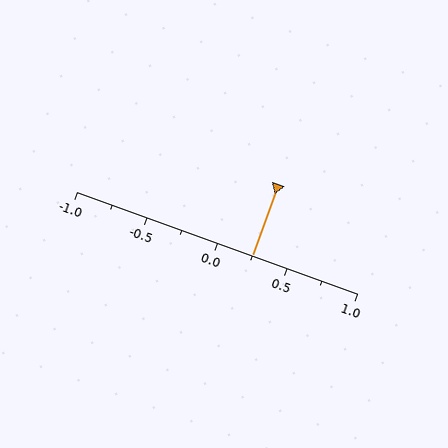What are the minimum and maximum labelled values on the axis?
The axis runs from -1.0 to 1.0.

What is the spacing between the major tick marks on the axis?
The major ticks are spaced 0.5 apart.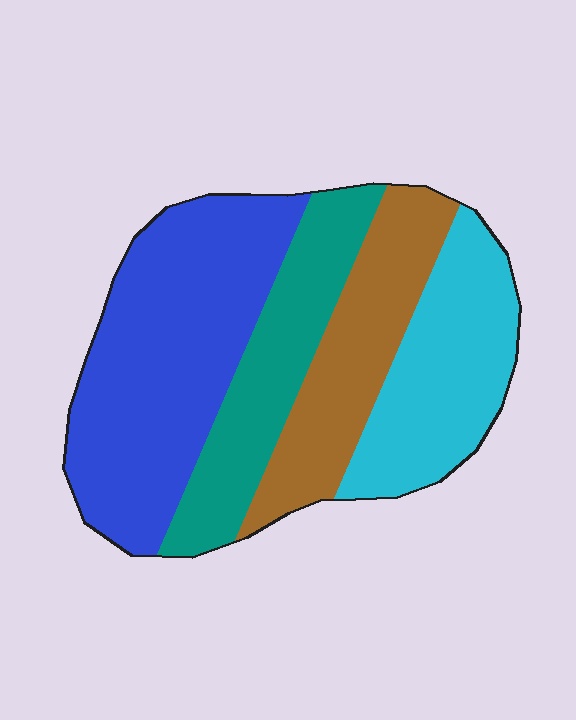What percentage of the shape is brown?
Brown covers roughly 20% of the shape.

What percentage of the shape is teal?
Teal covers about 20% of the shape.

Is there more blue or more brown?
Blue.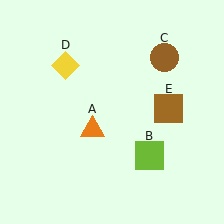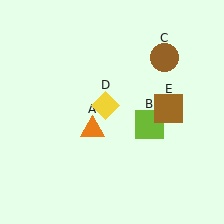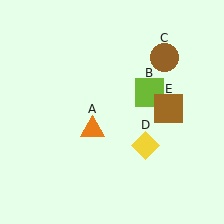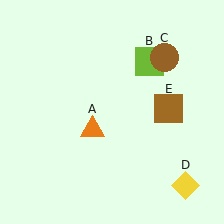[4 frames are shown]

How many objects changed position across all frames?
2 objects changed position: lime square (object B), yellow diamond (object D).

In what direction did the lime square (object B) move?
The lime square (object B) moved up.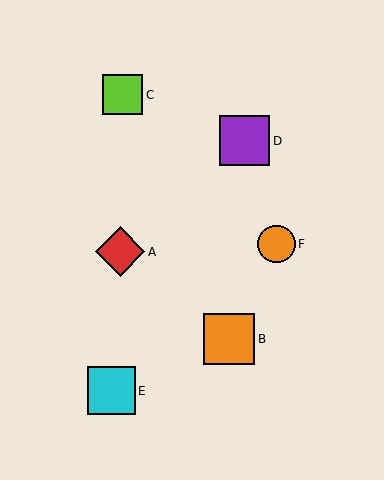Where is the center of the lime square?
The center of the lime square is at (123, 95).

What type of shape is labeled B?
Shape B is an orange square.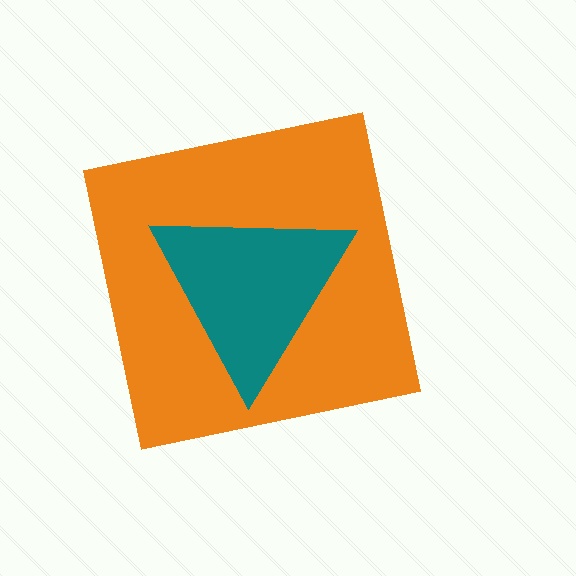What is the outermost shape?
The orange square.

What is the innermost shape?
The teal triangle.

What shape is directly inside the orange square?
The teal triangle.